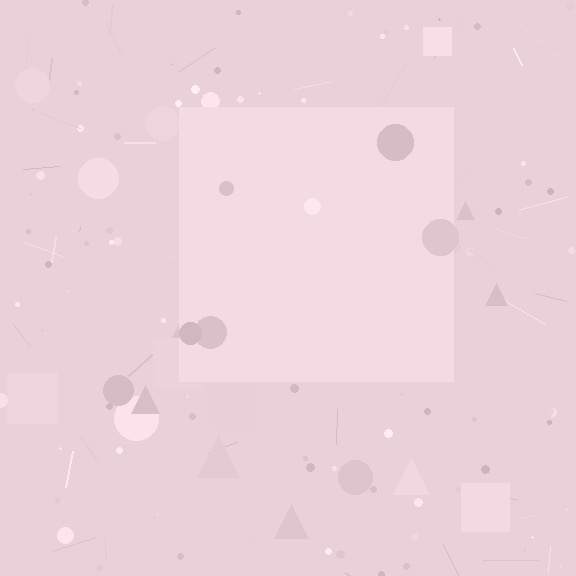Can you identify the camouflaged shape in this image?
The camouflaged shape is a square.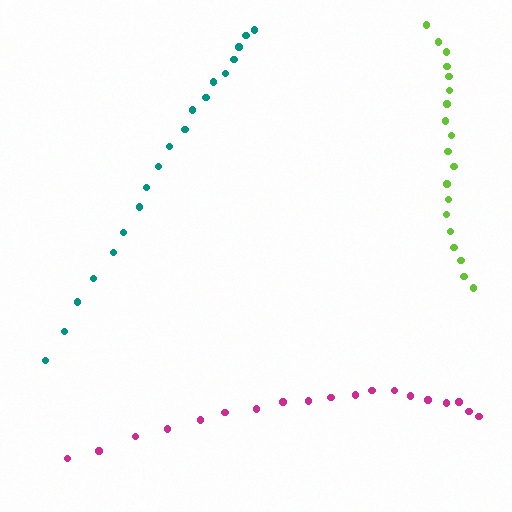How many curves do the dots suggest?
There are 3 distinct paths.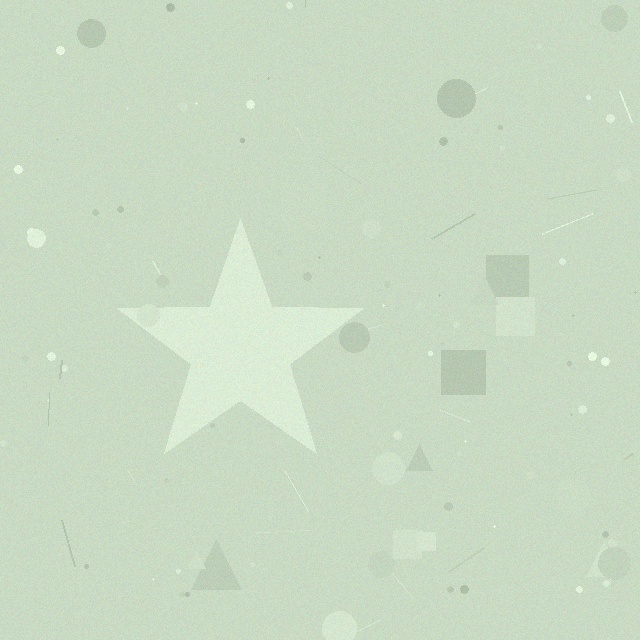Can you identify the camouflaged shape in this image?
The camouflaged shape is a star.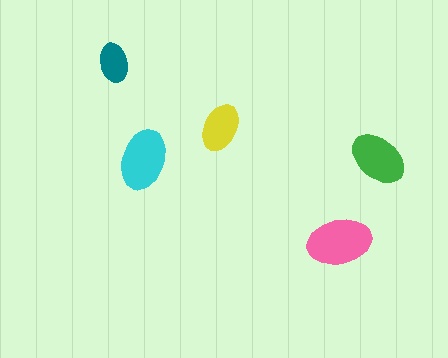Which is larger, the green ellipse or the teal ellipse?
The green one.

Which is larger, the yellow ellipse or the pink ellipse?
The pink one.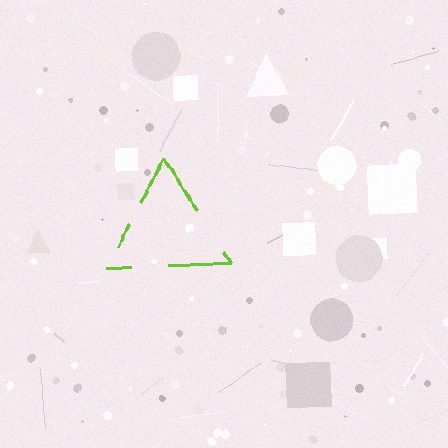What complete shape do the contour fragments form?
The contour fragments form a triangle.